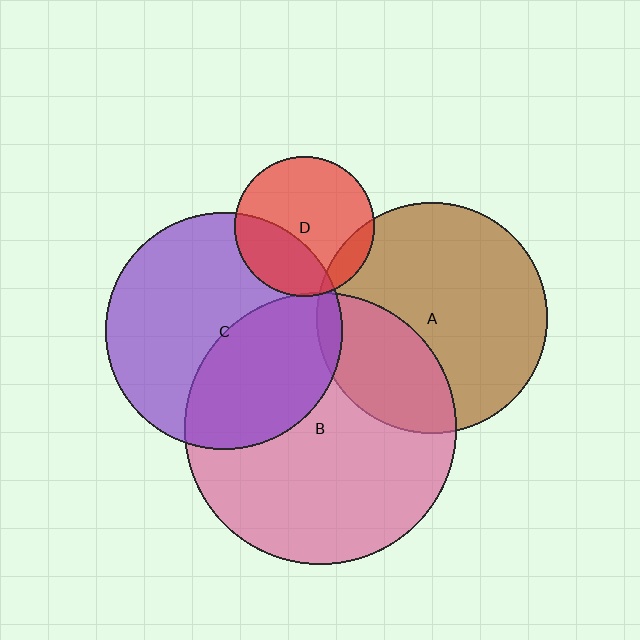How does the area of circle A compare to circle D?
Approximately 2.7 times.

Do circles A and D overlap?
Yes.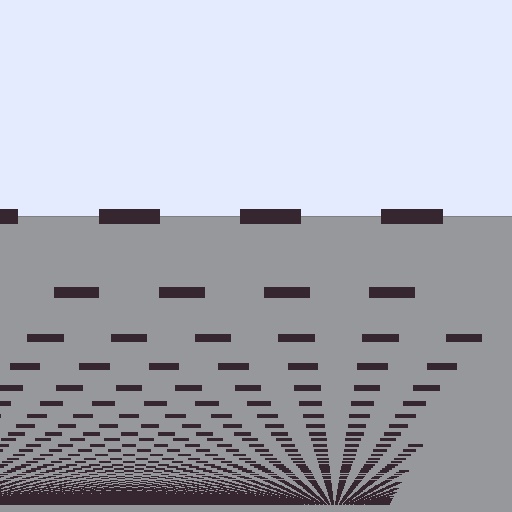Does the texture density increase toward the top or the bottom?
Density increases toward the bottom.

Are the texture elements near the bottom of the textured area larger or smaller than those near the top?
Smaller. The gradient is inverted — elements near the bottom are smaller and denser.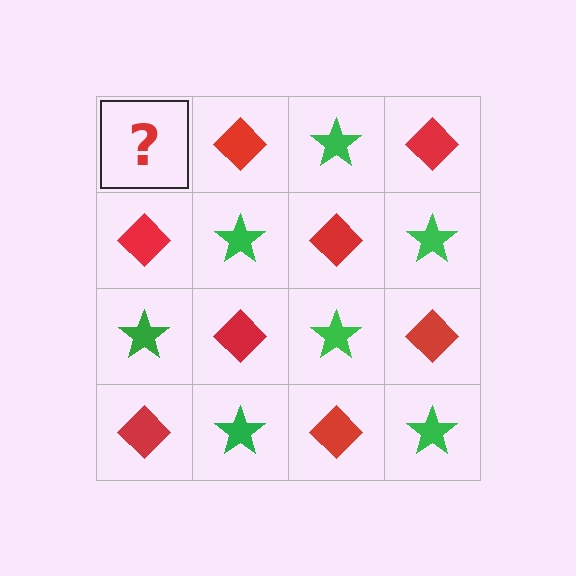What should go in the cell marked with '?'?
The missing cell should contain a green star.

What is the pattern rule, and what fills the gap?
The rule is that it alternates green star and red diamond in a checkerboard pattern. The gap should be filled with a green star.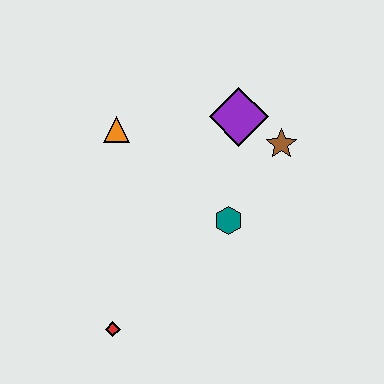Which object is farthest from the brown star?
The red diamond is farthest from the brown star.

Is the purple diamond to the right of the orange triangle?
Yes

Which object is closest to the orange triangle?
The purple diamond is closest to the orange triangle.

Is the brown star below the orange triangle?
Yes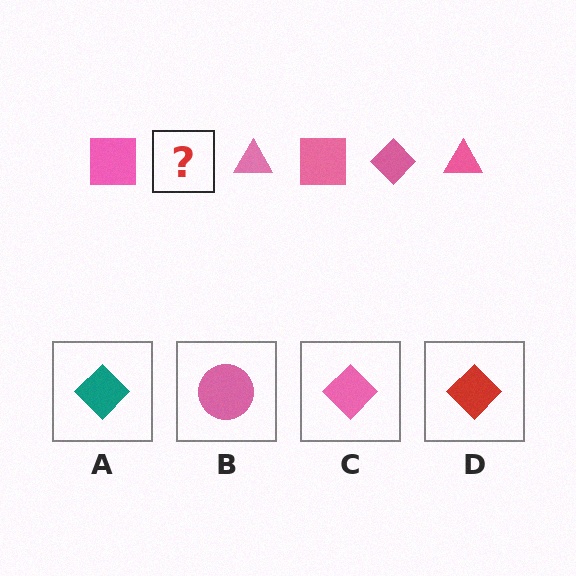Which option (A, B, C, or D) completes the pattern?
C.